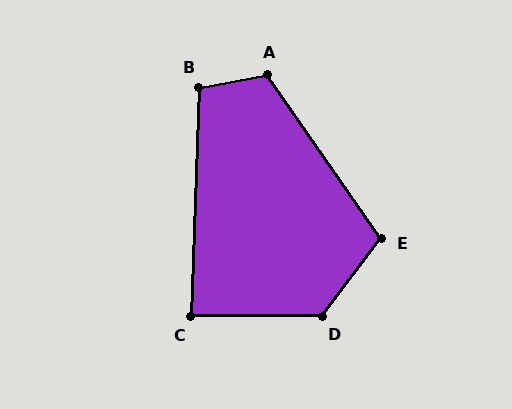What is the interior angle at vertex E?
Approximately 108 degrees (obtuse).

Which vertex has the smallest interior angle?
C, at approximately 88 degrees.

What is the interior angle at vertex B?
Approximately 103 degrees (obtuse).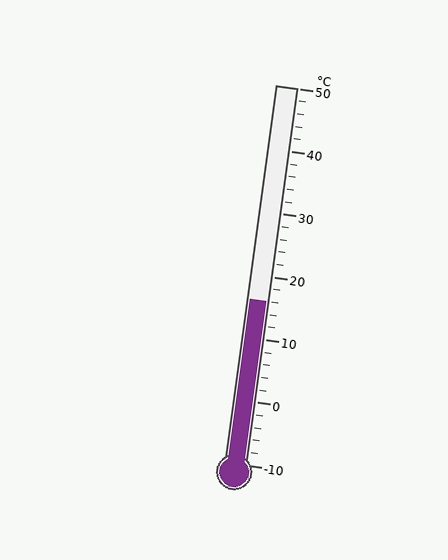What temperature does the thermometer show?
The thermometer shows approximately 16°C.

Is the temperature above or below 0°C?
The temperature is above 0°C.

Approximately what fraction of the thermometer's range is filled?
The thermometer is filled to approximately 45% of its range.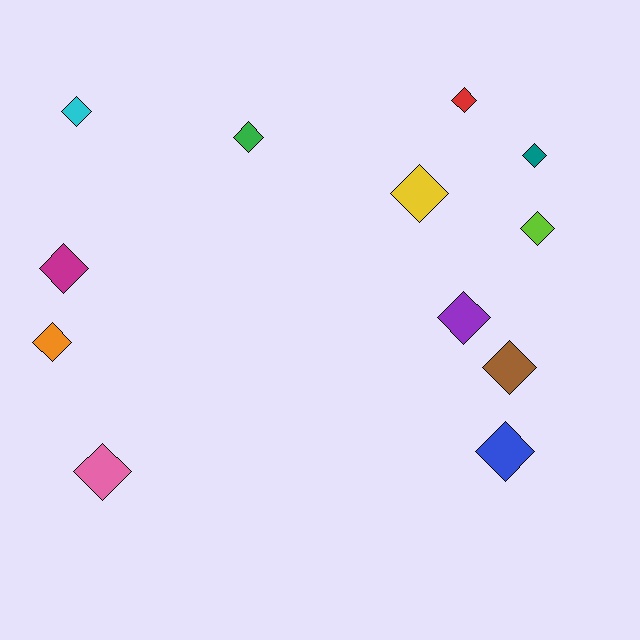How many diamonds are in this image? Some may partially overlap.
There are 12 diamonds.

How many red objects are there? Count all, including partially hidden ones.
There is 1 red object.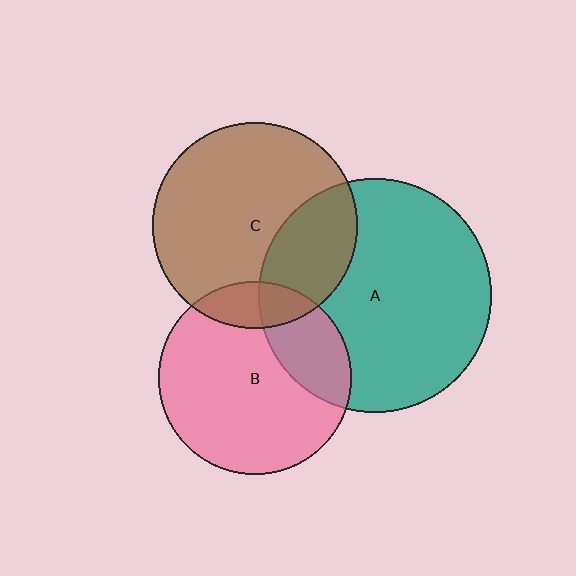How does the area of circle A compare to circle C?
Approximately 1.3 times.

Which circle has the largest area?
Circle A (teal).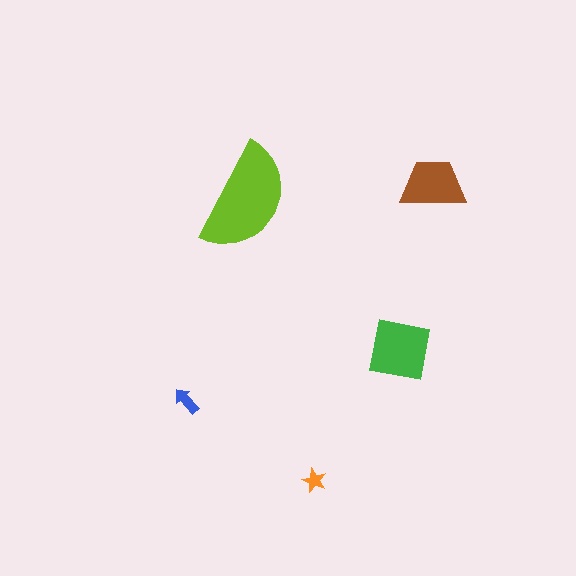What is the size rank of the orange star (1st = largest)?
5th.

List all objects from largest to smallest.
The lime semicircle, the green square, the brown trapezoid, the blue arrow, the orange star.